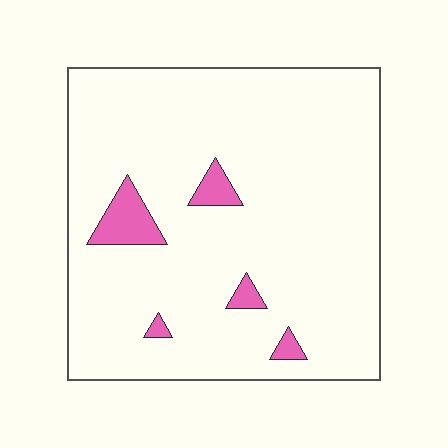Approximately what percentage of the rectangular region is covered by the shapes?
Approximately 5%.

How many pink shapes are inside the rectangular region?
5.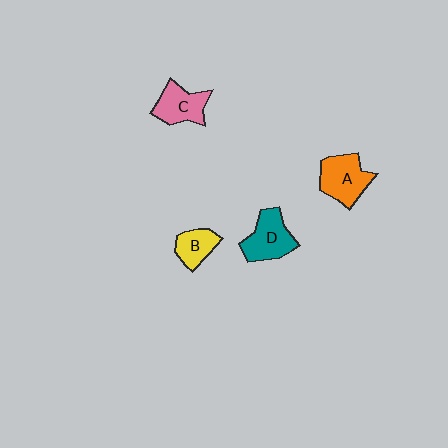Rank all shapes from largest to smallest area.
From largest to smallest: A (orange), D (teal), C (pink), B (yellow).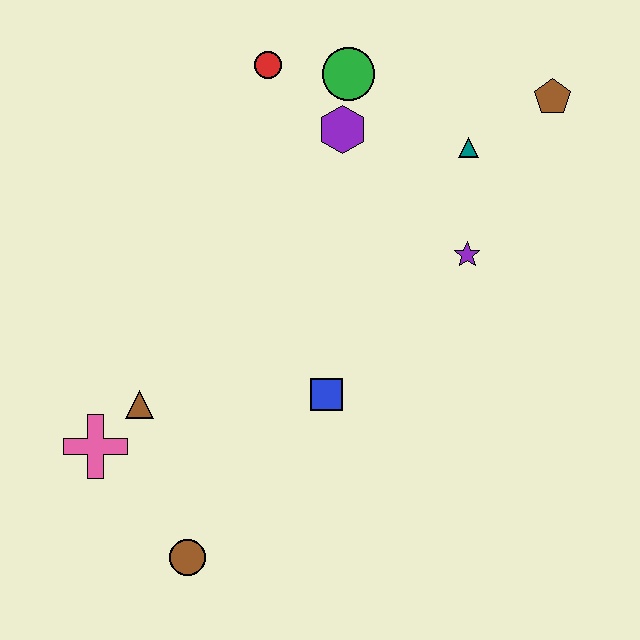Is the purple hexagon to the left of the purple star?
Yes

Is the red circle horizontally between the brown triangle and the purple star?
Yes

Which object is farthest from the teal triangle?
The brown circle is farthest from the teal triangle.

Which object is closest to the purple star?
The teal triangle is closest to the purple star.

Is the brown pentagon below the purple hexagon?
No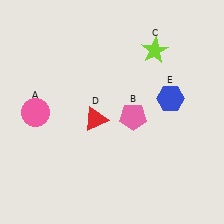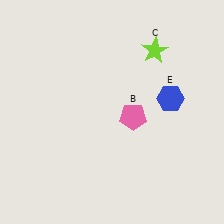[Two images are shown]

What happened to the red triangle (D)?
The red triangle (D) was removed in Image 2. It was in the bottom-left area of Image 1.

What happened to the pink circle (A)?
The pink circle (A) was removed in Image 2. It was in the bottom-left area of Image 1.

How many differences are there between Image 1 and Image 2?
There are 2 differences between the two images.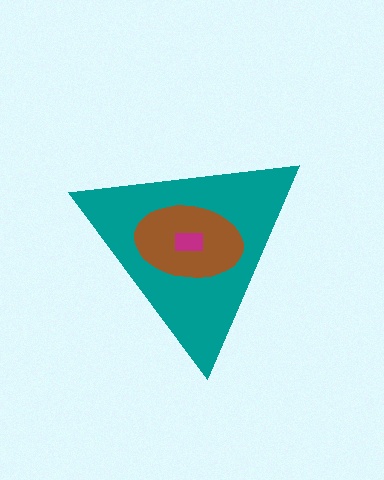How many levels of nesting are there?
3.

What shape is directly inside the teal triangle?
The brown ellipse.